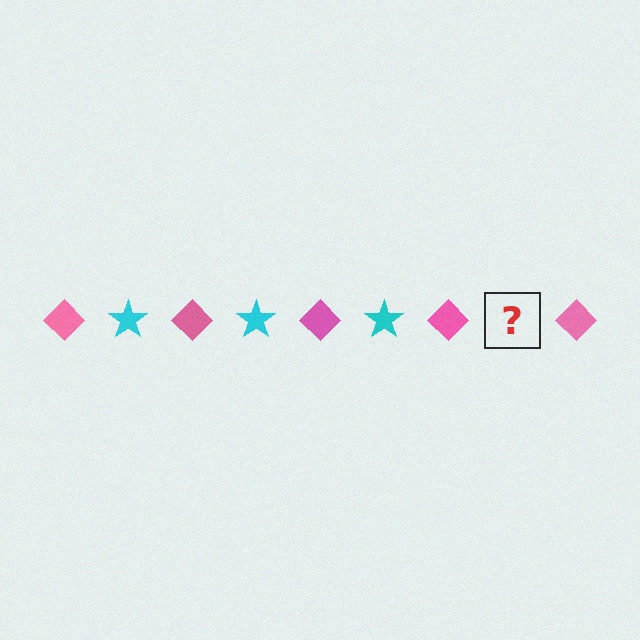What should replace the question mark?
The question mark should be replaced with a cyan star.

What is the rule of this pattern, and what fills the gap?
The rule is that the pattern alternates between pink diamond and cyan star. The gap should be filled with a cyan star.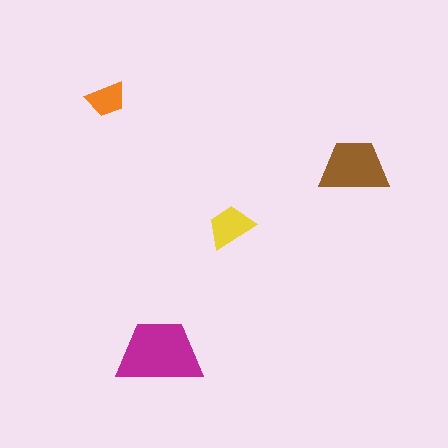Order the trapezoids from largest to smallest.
the magenta one, the brown one, the yellow one, the orange one.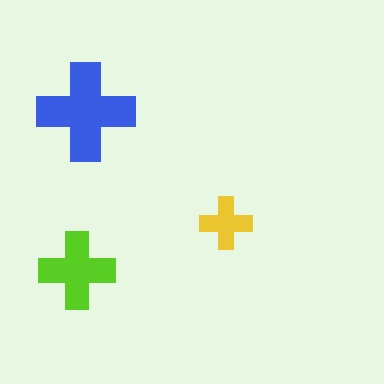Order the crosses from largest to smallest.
the blue one, the lime one, the yellow one.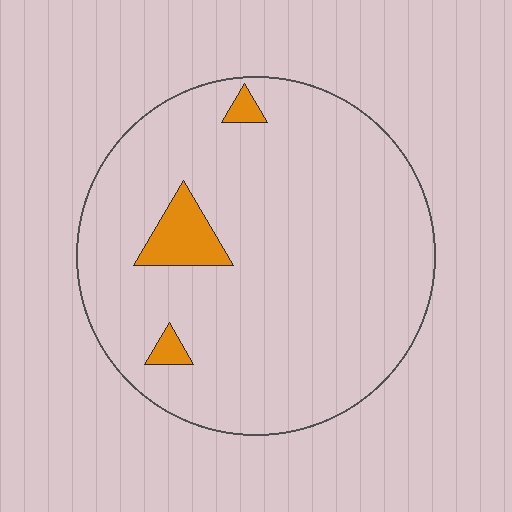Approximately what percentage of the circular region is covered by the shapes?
Approximately 5%.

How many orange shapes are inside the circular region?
3.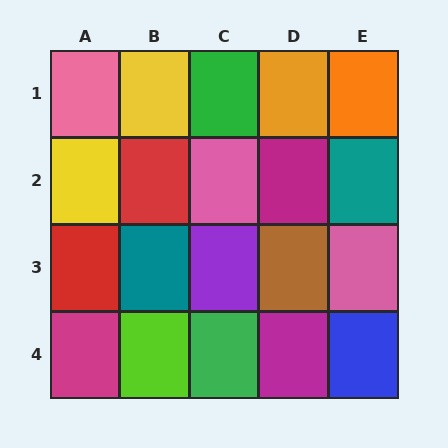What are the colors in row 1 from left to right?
Pink, yellow, green, orange, orange.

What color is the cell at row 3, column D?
Brown.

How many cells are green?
2 cells are green.